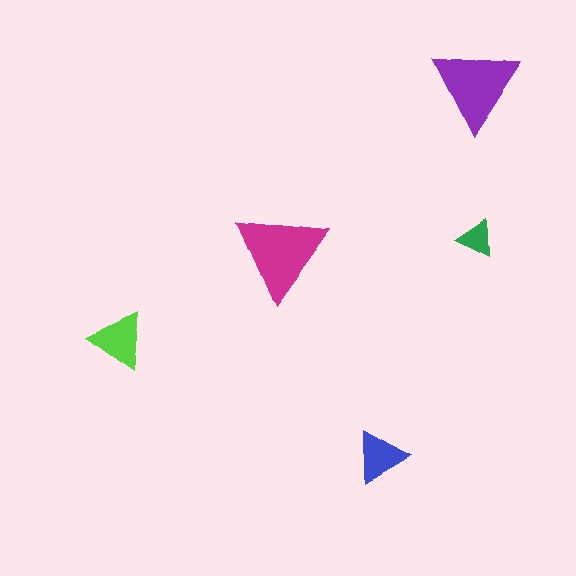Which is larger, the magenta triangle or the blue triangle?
The magenta one.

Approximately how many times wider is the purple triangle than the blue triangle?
About 1.5 times wider.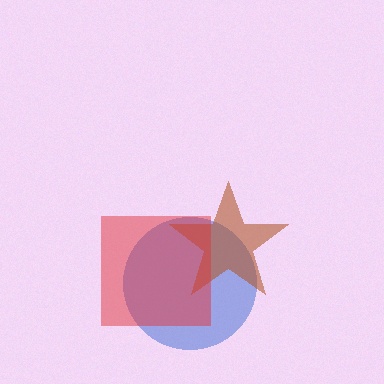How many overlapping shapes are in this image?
There are 3 overlapping shapes in the image.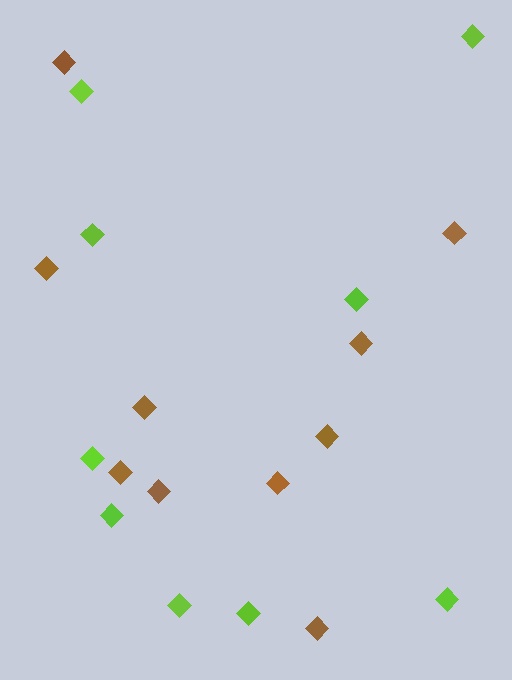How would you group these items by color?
There are 2 groups: one group of brown diamonds (10) and one group of lime diamonds (9).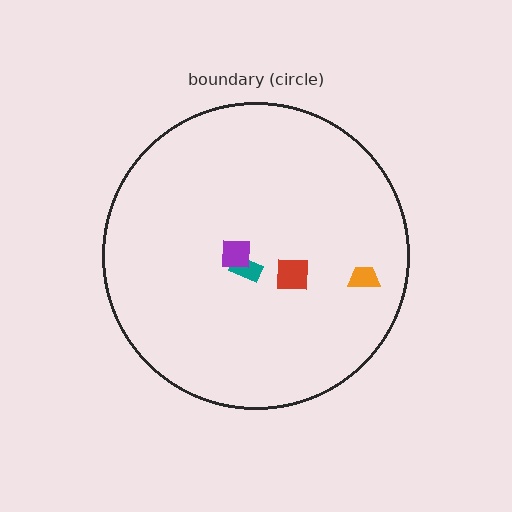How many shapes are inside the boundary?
4 inside, 0 outside.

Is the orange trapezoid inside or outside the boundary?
Inside.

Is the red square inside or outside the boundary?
Inside.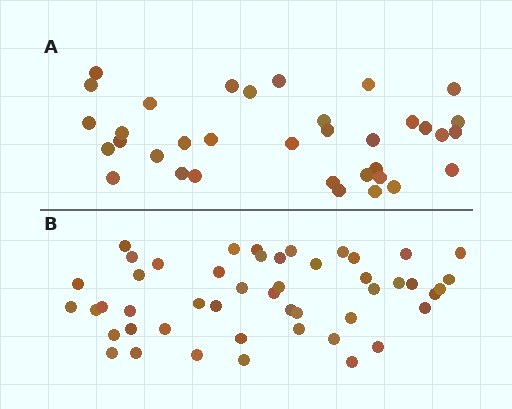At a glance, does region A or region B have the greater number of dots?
Region B (the bottom region) has more dots.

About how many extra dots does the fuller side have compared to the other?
Region B has approximately 15 more dots than region A.